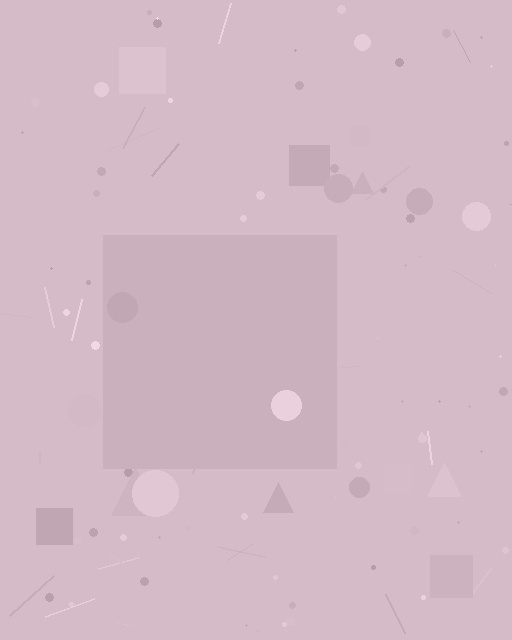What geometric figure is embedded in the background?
A square is embedded in the background.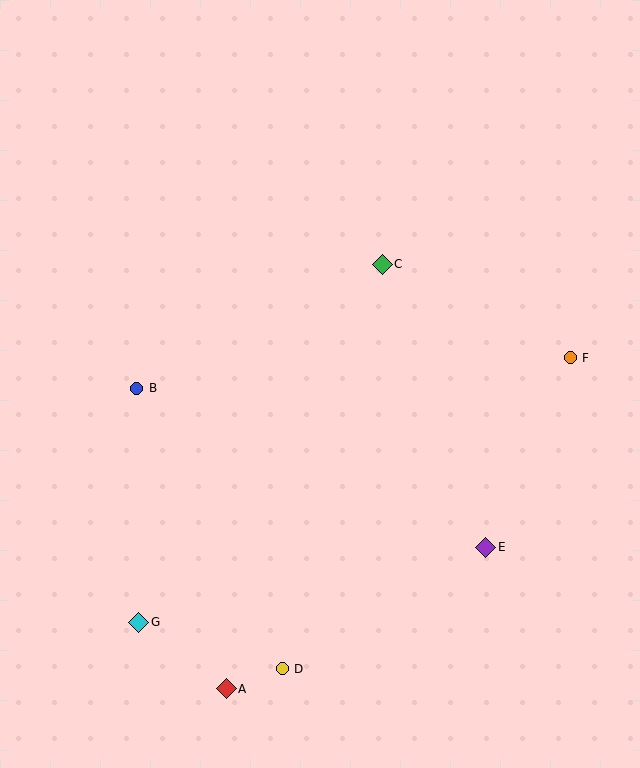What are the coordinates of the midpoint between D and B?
The midpoint between D and B is at (210, 528).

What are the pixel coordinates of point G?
Point G is at (139, 622).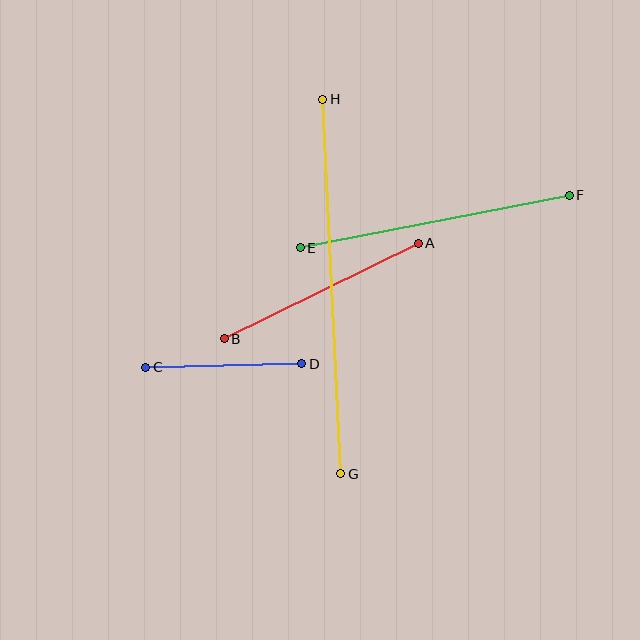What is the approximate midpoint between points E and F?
The midpoint is at approximately (435, 222) pixels.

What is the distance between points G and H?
The distance is approximately 375 pixels.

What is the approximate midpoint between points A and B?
The midpoint is at approximately (321, 291) pixels.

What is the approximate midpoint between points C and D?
The midpoint is at approximately (224, 365) pixels.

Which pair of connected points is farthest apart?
Points G and H are farthest apart.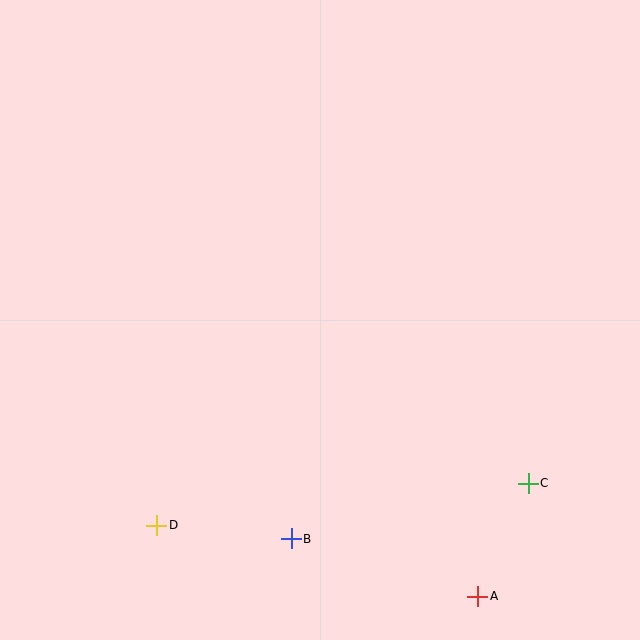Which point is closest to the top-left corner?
Point D is closest to the top-left corner.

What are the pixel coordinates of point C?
Point C is at (528, 483).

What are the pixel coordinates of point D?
Point D is at (157, 525).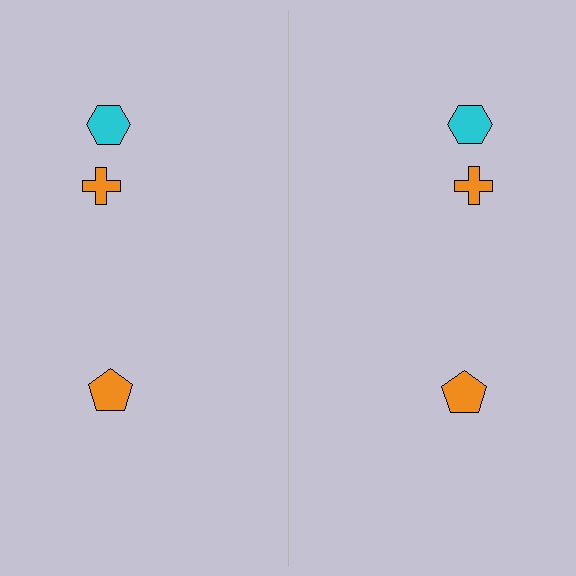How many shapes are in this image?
There are 6 shapes in this image.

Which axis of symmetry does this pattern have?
The pattern has a vertical axis of symmetry running through the center of the image.